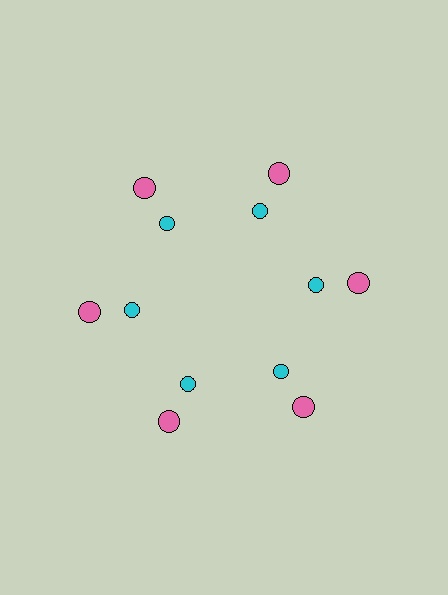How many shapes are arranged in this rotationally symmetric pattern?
There are 12 shapes, arranged in 6 groups of 2.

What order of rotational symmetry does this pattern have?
This pattern has 6-fold rotational symmetry.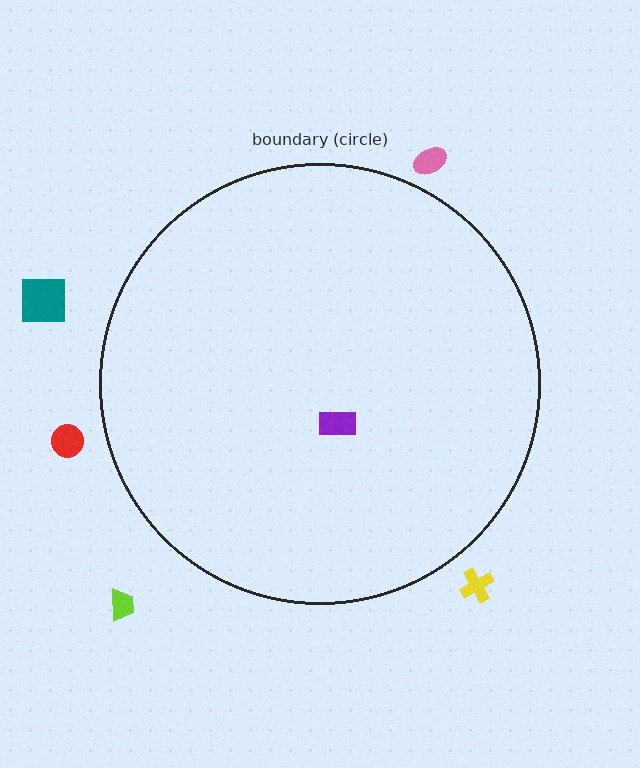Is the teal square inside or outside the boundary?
Outside.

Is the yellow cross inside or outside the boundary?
Outside.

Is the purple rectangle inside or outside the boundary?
Inside.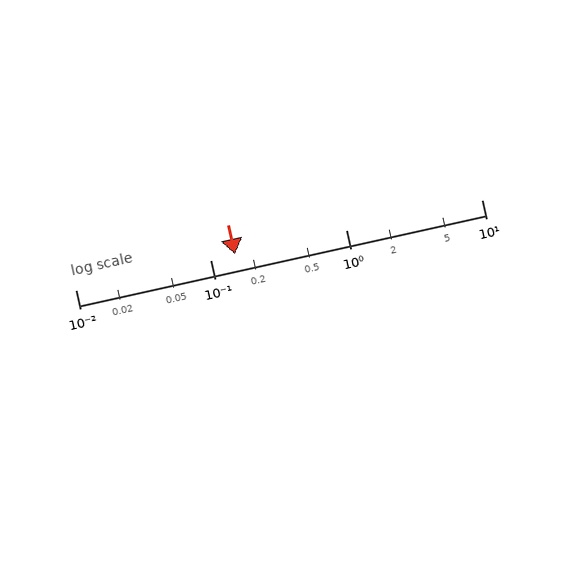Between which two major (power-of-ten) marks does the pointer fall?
The pointer is between 0.1 and 1.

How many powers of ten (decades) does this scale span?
The scale spans 3 decades, from 0.01 to 10.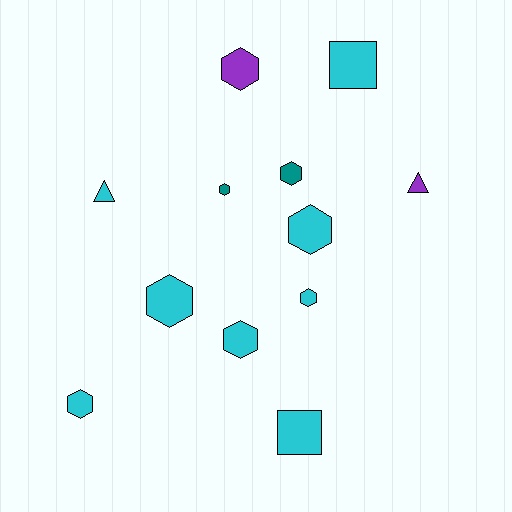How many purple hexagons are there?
There is 1 purple hexagon.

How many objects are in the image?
There are 12 objects.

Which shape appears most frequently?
Hexagon, with 8 objects.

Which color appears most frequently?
Cyan, with 8 objects.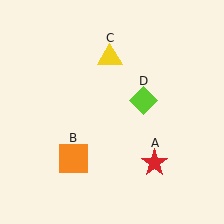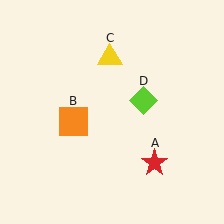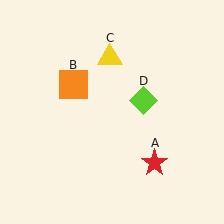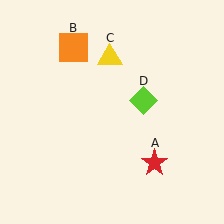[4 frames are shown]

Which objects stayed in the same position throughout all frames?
Red star (object A) and yellow triangle (object C) and lime diamond (object D) remained stationary.